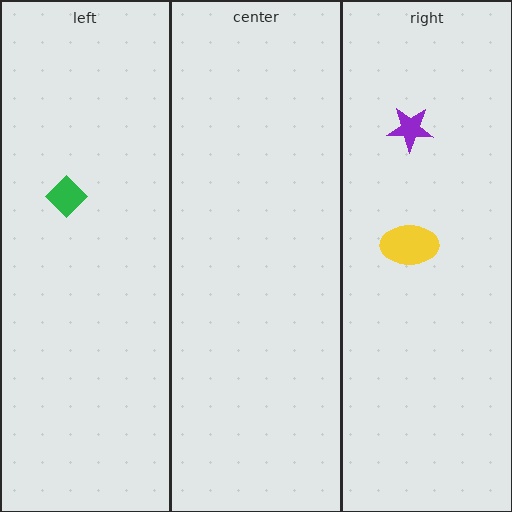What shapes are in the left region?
The green diamond.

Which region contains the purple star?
The right region.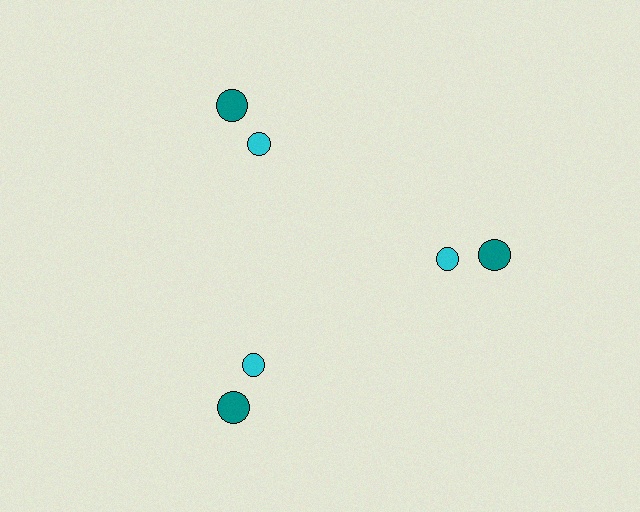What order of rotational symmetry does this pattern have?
This pattern has 3-fold rotational symmetry.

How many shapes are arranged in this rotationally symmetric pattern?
There are 6 shapes, arranged in 3 groups of 2.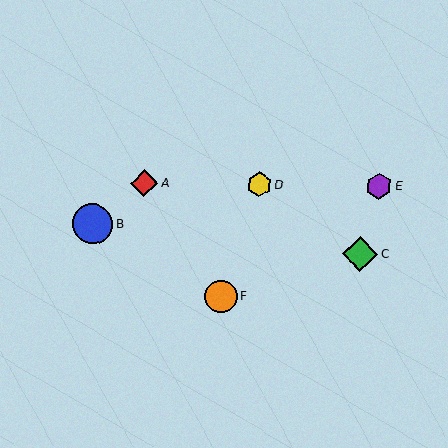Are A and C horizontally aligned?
No, A is at y≈183 and C is at y≈254.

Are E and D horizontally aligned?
Yes, both are at y≈186.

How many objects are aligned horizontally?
3 objects (A, D, E) are aligned horizontally.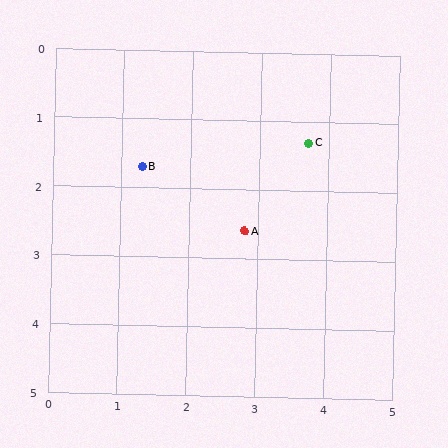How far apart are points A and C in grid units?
Points A and C are about 1.6 grid units apart.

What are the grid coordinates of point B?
Point B is at approximately (1.3, 1.7).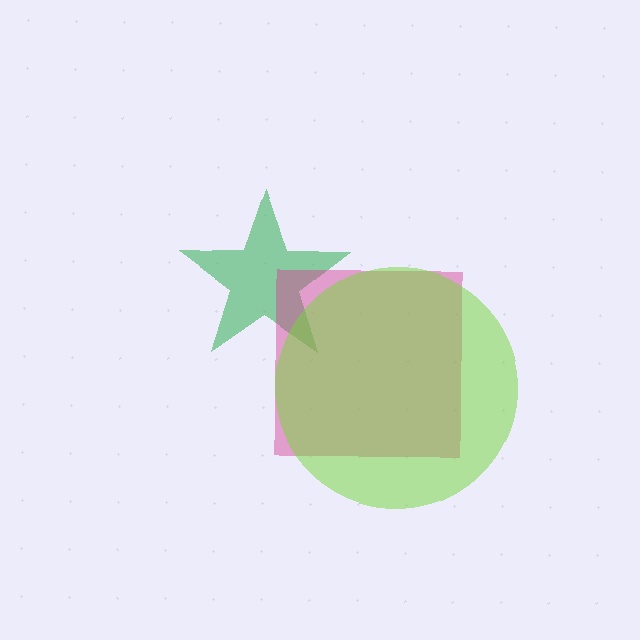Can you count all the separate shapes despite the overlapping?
Yes, there are 3 separate shapes.